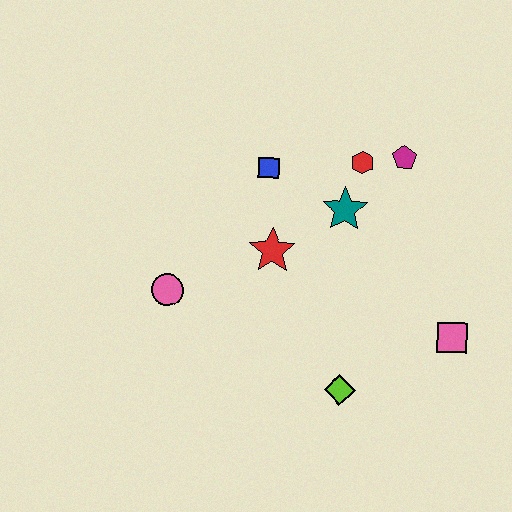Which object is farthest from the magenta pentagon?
The pink circle is farthest from the magenta pentagon.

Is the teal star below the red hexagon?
Yes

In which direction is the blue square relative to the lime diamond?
The blue square is above the lime diamond.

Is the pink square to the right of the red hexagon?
Yes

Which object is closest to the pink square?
The lime diamond is closest to the pink square.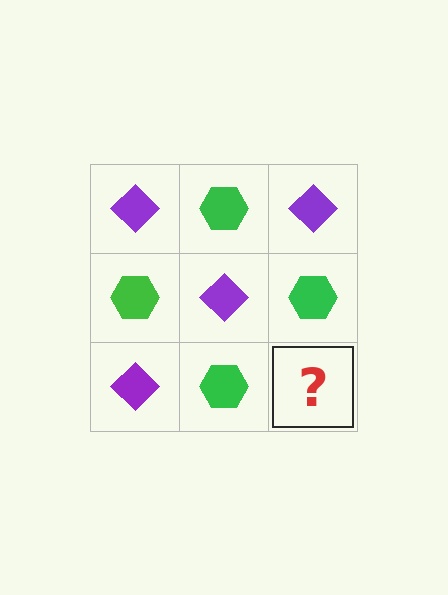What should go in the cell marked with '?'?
The missing cell should contain a purple diamond.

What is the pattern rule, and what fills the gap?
The rule is that it alternates purple diamond and green hexagon in a checkerboard pattern. The gap should be filled with a purple diamond.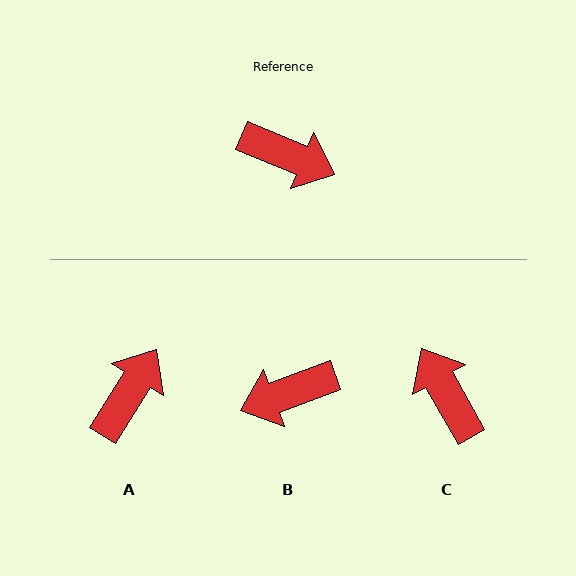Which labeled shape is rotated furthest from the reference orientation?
C, about 142 degrees away.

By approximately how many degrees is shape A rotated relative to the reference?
Approximately 81 degrees counter-clockwise.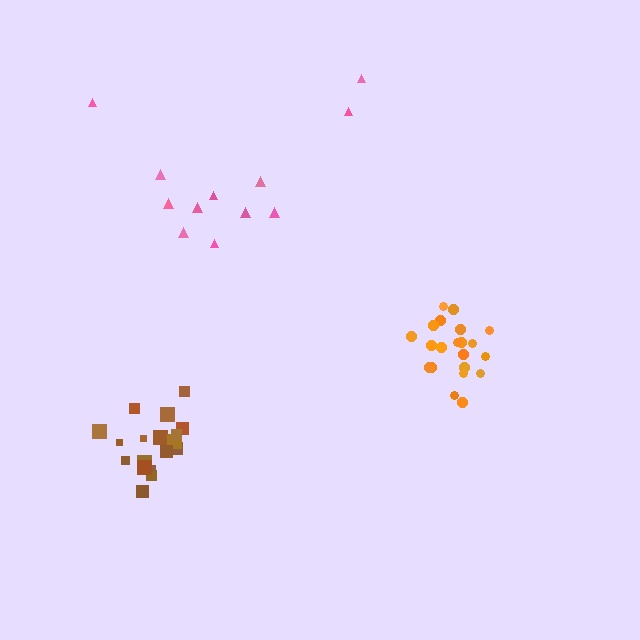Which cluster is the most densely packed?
Orange.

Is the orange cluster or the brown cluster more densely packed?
Orange.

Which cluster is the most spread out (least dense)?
Pink.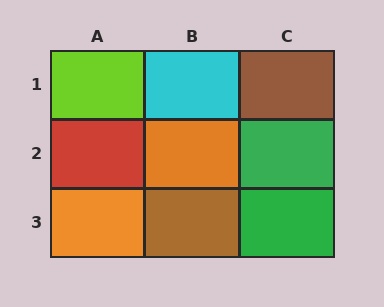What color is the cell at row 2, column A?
Red.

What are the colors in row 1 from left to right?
Lime, cyan, brown.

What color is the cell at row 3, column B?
Brown.